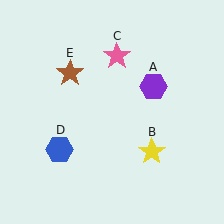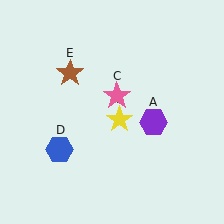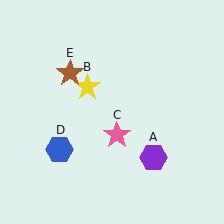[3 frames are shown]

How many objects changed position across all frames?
3 objects changed position: purple hexagon (object A), yellow star (object B), pink star (object C).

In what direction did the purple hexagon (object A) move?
The purple hexagon (object A) moved down.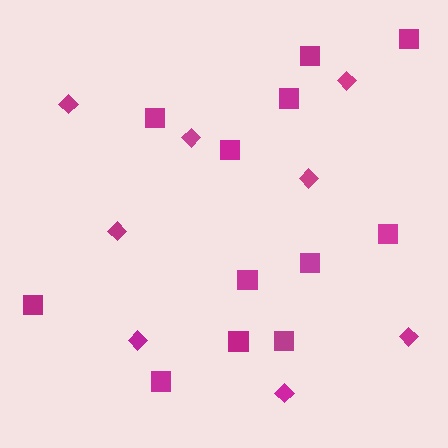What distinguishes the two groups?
There are 2 groups: one group of diamonds (8) and one group of squares (12).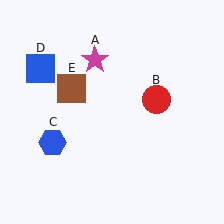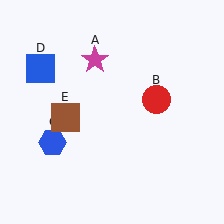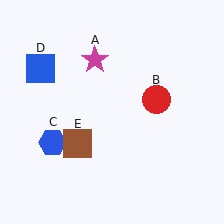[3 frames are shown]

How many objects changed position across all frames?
1 object changed position: brown square (object E).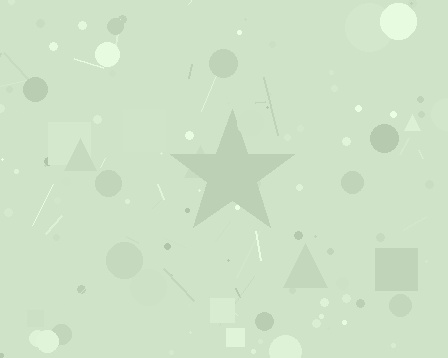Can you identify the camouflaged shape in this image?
The camouflaged shape is a star.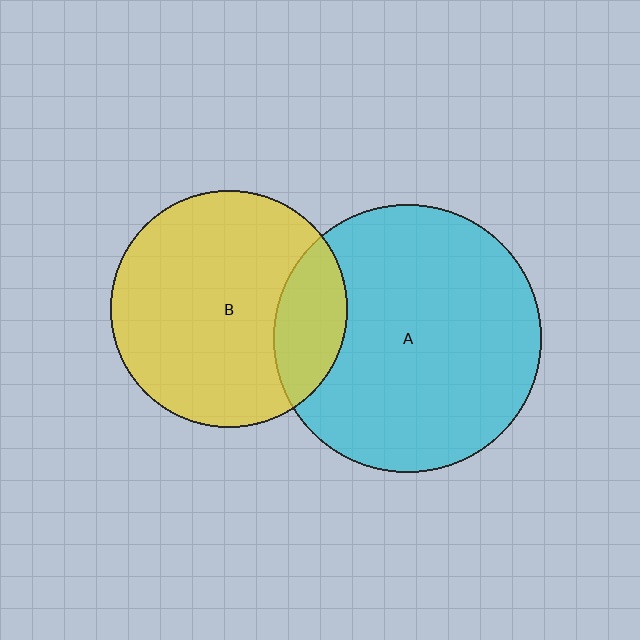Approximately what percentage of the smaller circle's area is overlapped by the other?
Approximately 20%.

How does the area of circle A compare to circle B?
Approximately 1.3 times.